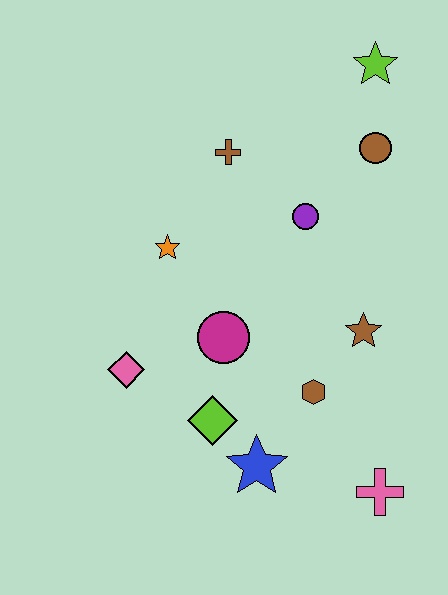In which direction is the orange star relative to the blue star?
The orange star is above the blue star.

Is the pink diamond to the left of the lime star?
Yes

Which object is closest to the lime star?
The brown circle is closest to the lime star.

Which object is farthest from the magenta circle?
The lime star is farthest from the magenta circle.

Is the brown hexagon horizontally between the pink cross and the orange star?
Yes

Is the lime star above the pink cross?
Yes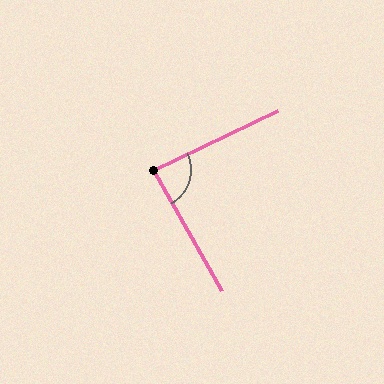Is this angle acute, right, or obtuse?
It is approximately a right angle.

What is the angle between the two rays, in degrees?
Approximately 86 degrees.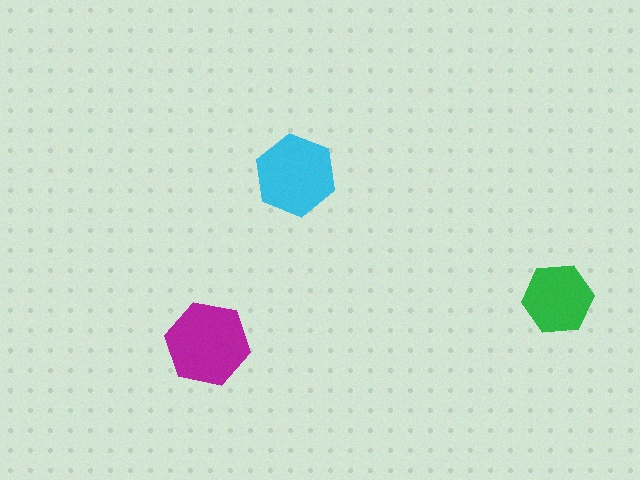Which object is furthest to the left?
The magenta hexagon is leftmost.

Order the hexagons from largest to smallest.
the magenta one, the cyan one, the green one.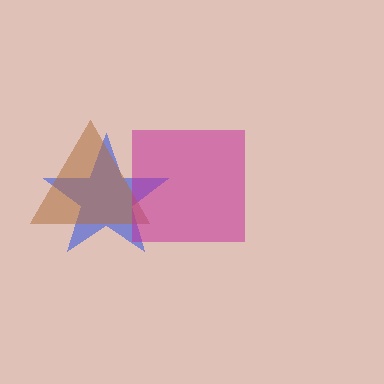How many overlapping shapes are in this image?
There are 3 overlapping shapes in the image.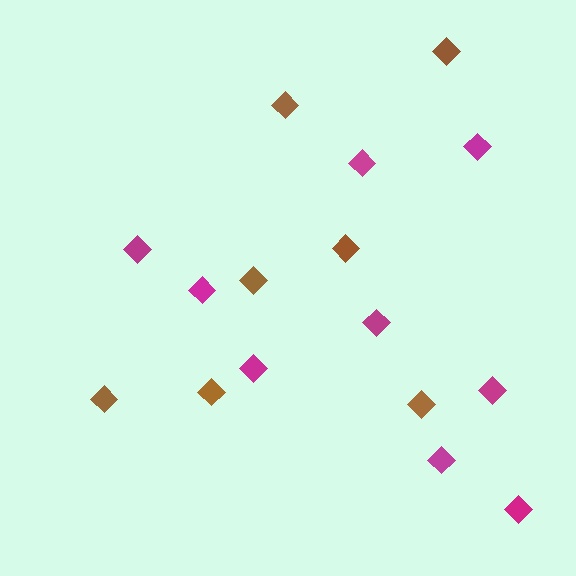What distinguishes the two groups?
There are 2 groups: one group of brown diamonds (7) and one group of magenta diamonds (9).